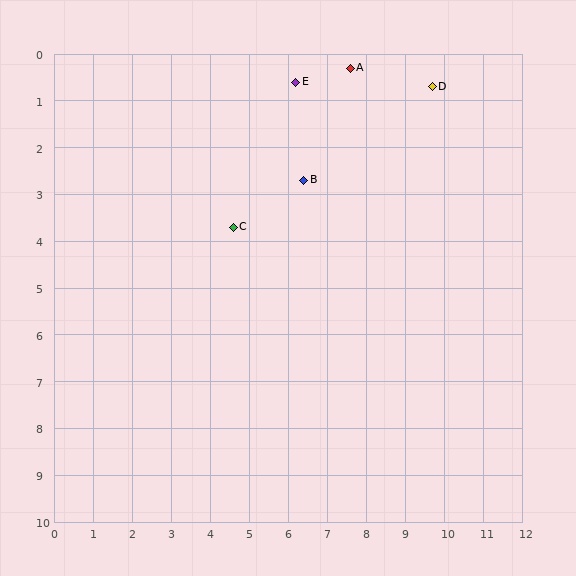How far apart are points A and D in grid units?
Points A and D are about 2.1 grid units apart.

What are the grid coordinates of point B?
Point B is at approximately (6.4, 2.7).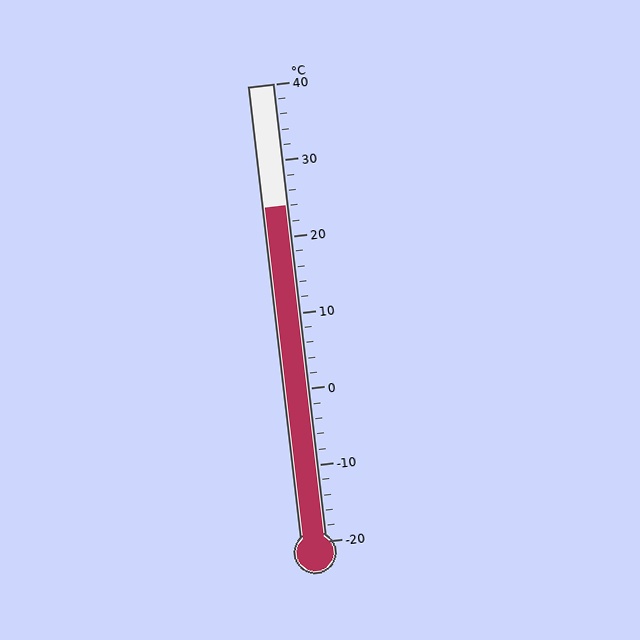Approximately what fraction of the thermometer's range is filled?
The thermometer is filled to approximately 75% of its range.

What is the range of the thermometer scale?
The thermometer scale ranges from -20°C to 40°C.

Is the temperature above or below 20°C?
The temperature is above 20°C.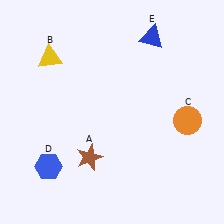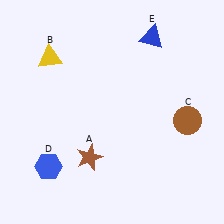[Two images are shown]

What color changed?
The circle (C) changed from orange in Image 1 to brown in Image 2.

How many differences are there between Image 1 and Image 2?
There is 1 difference between the two images.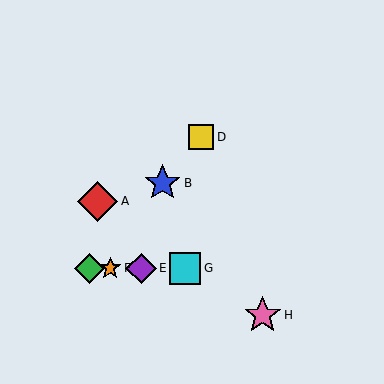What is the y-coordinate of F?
Object F is at y≈268.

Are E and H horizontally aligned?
No, E is at y≈268 and H is at y≈315.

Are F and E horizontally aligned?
Yes, both are at y≈268.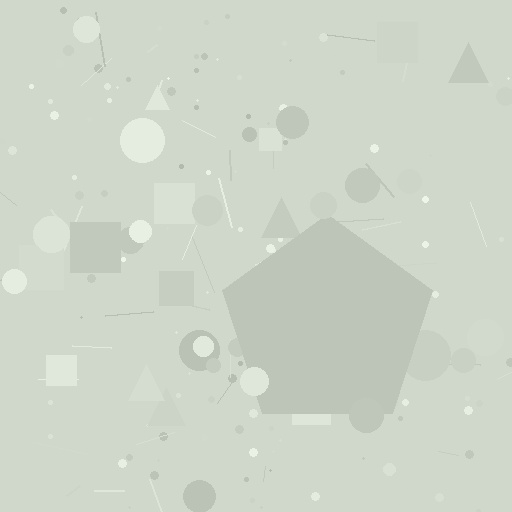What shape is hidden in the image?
A pentagon is hidden in the image.